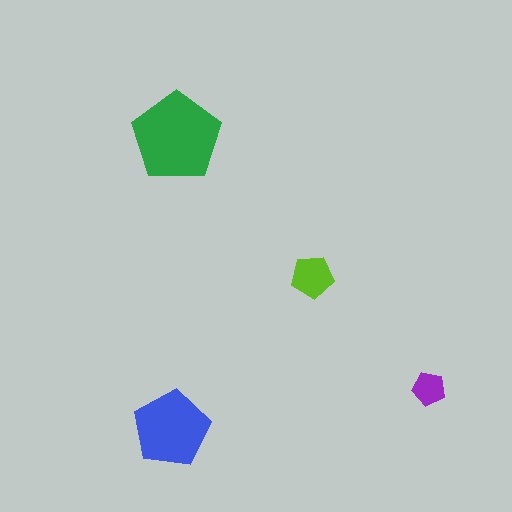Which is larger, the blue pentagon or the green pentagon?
The green one.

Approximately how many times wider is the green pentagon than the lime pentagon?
About 2 times wider.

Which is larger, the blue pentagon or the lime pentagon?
The blue one.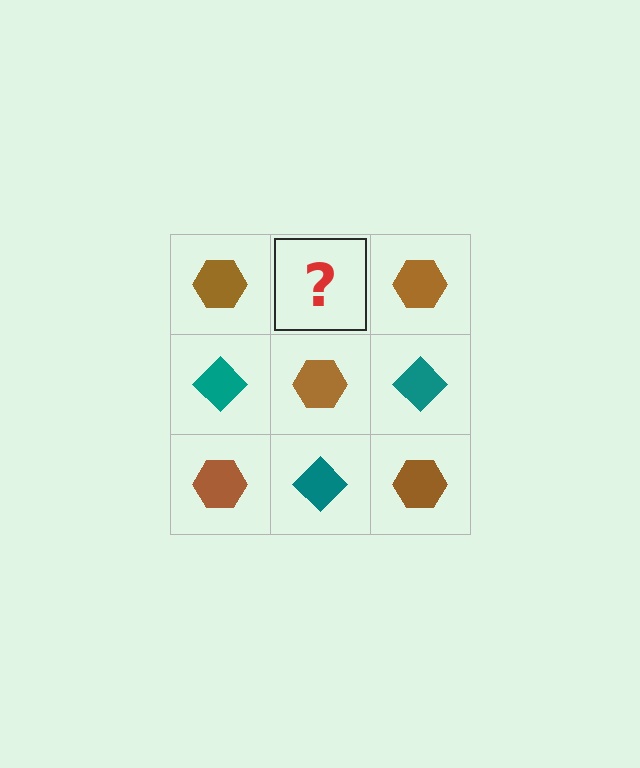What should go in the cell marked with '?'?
The missing cell should contain a teal diamond.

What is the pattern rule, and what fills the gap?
The rule is that it alternates brown hexagon and teal diamond in a checkerboard pattern. The gap should be filled with a teal diamond.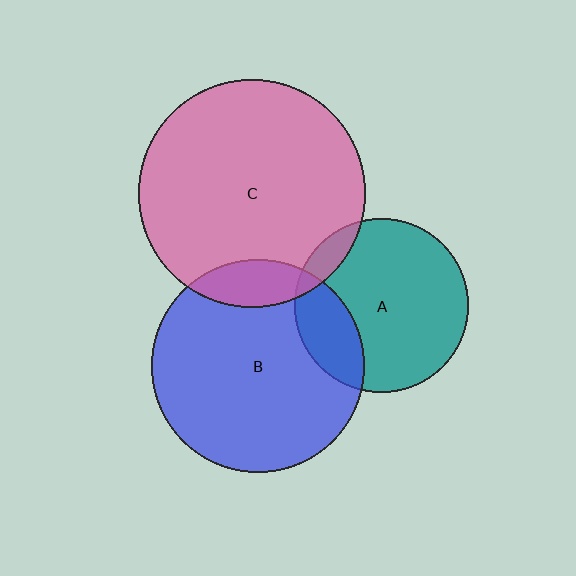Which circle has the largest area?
Circle C (pink).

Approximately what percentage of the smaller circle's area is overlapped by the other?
Approximately 10%.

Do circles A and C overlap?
Yes.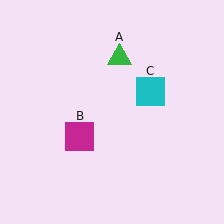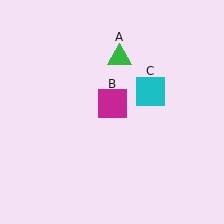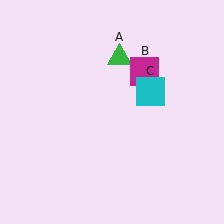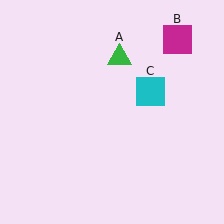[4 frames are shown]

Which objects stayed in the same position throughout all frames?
Green triangle (object A) and cyan square (object C) remained stationary.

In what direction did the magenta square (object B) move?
The magenta square (object B) moved up and to the right.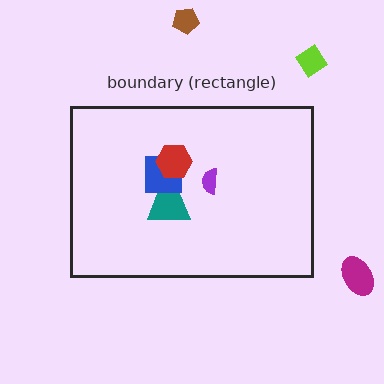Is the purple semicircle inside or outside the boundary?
Inside.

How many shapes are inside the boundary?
4 inside, 3 outside.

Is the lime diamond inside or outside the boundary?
Outside.